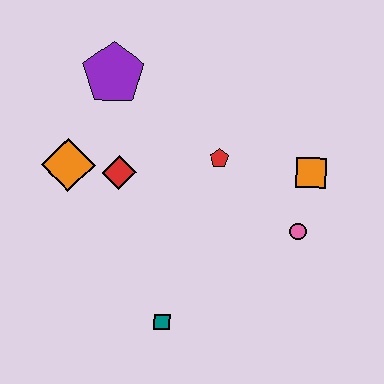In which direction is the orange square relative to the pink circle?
The orange square is above the pink circle.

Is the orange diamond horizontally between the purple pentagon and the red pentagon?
No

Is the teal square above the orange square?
No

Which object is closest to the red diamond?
The orange diamond is closest to the red diamond.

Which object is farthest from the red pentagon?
The teal square is farthest from the red pentagon.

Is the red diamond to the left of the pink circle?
Yes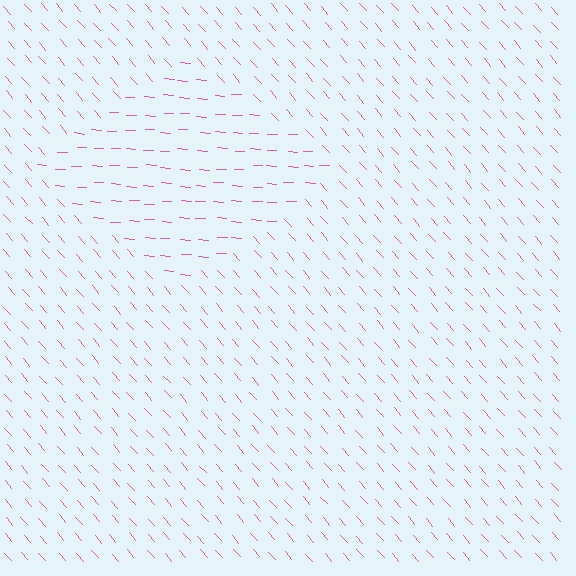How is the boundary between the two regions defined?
The boundary is defined purely by a change in line orientation (approximately 45 degrees difference). All lines are the same color and thickness.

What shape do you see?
I see a diamond.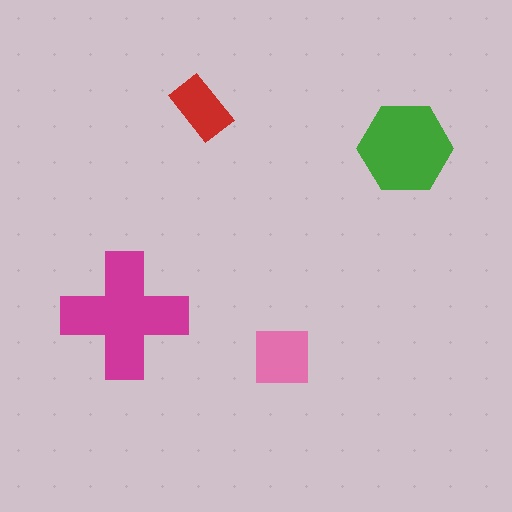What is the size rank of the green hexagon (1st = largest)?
2nd.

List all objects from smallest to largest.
The red rectangle, the pink square, the green hexagon, the magenta cross.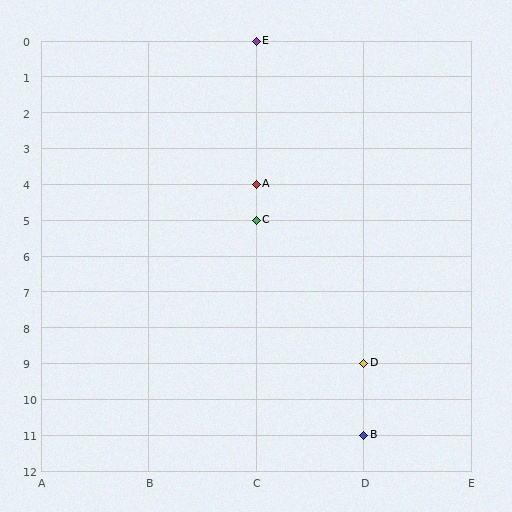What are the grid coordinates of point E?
Point E is at grid coordinates (C, 0).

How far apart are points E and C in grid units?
Points E and C are 5 rows apart.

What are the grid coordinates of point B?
Point B is at grid coordinates (D, 11).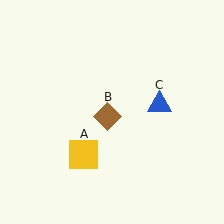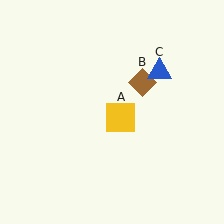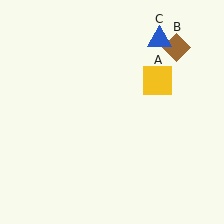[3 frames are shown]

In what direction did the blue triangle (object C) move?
The blue triangle (object C) moved up.